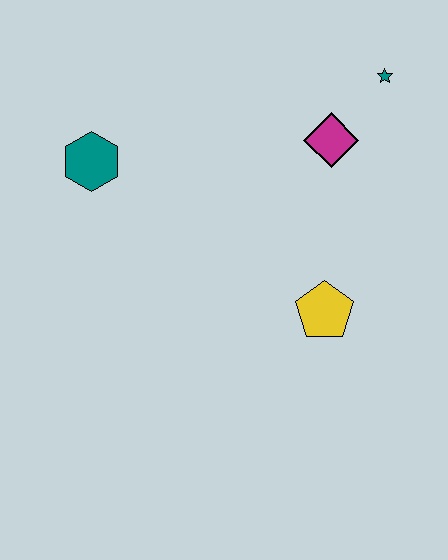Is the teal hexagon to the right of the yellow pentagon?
No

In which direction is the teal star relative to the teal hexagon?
The teal star is to the right of the teal hexagon.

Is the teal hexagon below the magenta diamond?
Yes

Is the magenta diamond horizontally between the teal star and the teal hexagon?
Yes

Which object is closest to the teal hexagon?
The magenta diamond is closest to the teal hexagon.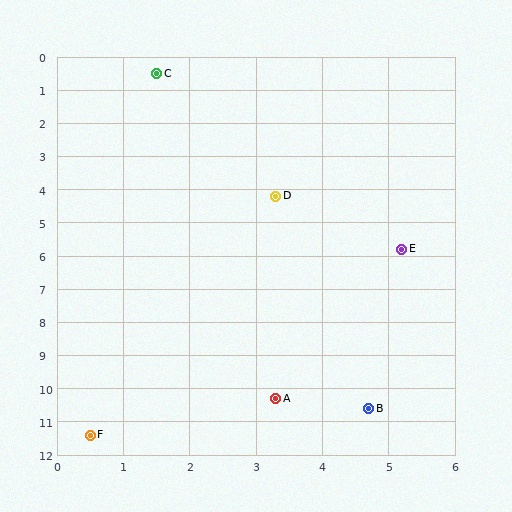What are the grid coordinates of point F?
Point F is at approximately (0.5, 11.4).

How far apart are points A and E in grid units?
Points A and E are about 4.9 grid units apart.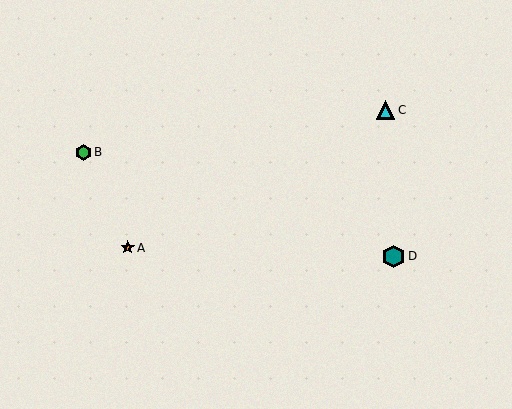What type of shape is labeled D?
Shape D is a teal hexagon.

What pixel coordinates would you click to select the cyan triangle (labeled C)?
Click at (385, 110) to select the cyan triangle C.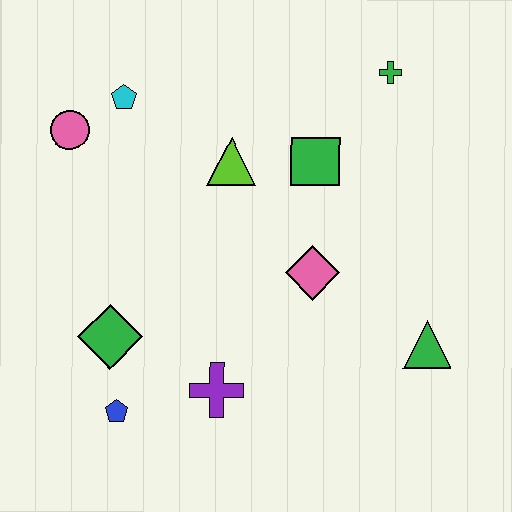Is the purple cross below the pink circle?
Yes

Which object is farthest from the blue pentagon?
The green cross is farthest from the blue pentagon.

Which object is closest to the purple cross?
The blue pentagon is closest to the purple cross.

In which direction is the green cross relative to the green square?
The green cross is above the green square.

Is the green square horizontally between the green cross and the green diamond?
Yes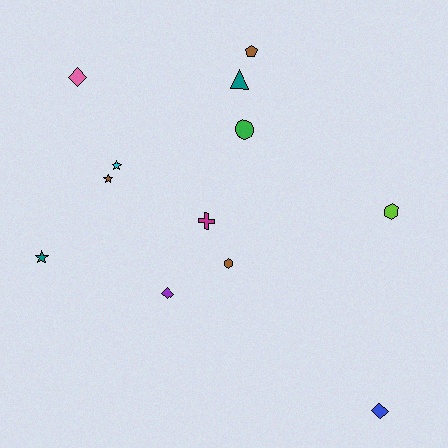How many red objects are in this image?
There are no red objects.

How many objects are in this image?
There are 12 objects.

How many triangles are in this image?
There is 1 triangle.